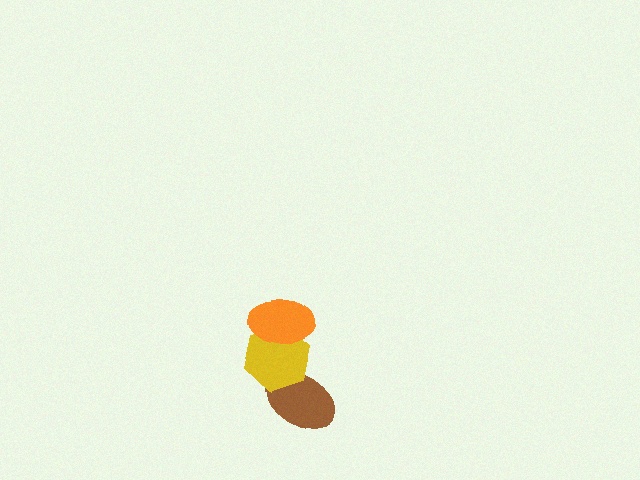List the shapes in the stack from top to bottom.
From top to bottom: the orange ellipse, the yellow hexagon, the brown ellipse.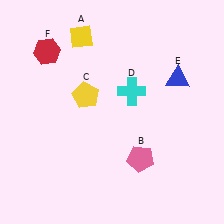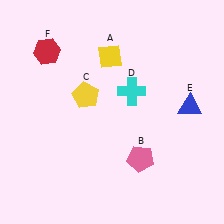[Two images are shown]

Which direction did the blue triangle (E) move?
The blue triangle (E) moved down.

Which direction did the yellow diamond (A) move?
The yellow diamond (A) moved right.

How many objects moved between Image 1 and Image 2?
2 objects moved between the two images.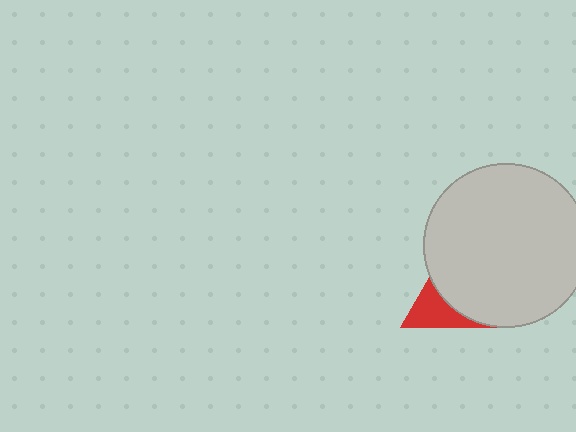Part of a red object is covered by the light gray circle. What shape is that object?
It is a triangle.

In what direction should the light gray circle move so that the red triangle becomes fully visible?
The light gray circle should move toward the upper-right. That is the shortest direction to clear the overlap and leave the red triangle fully visible.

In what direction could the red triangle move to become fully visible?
The red triangle could move toward the lower-left. That would shift it out from behind the light gray circle entirely.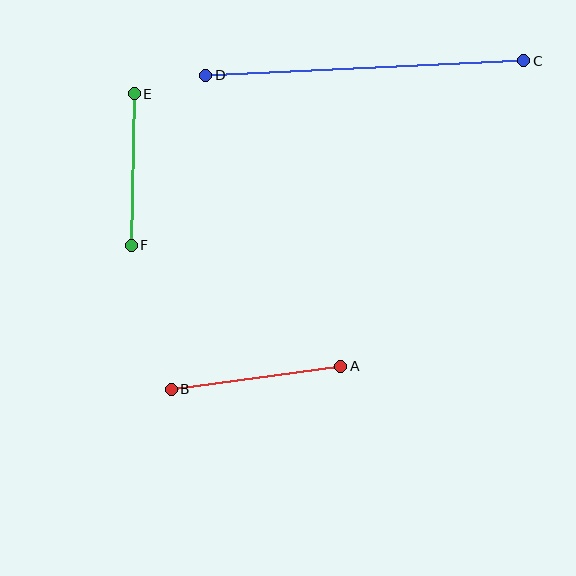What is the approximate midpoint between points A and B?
The midpoint is at approximately (256, 378) pixels.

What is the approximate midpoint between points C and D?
The midpoint is at approximately (365, 68) pixels.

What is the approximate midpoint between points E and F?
The midpoint is at approximately (133, 169) pixels.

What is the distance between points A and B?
The distance is approximately 171 pixels.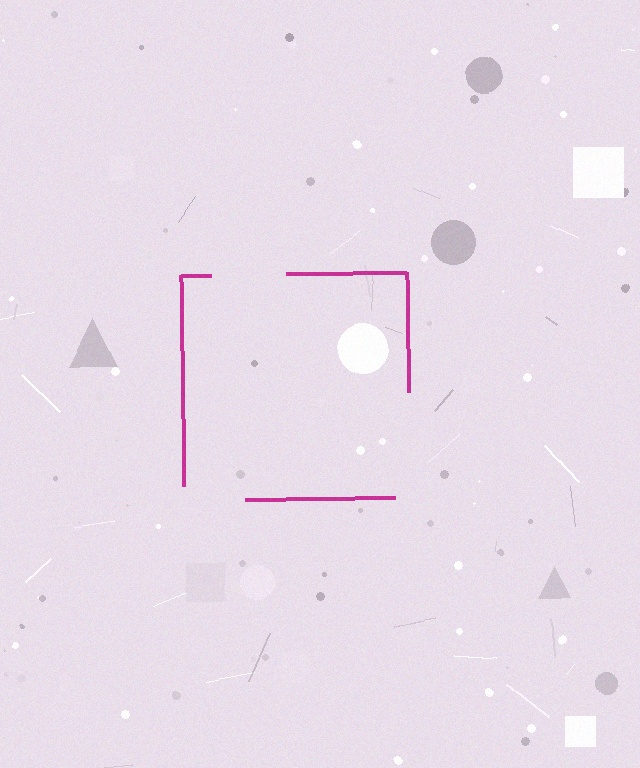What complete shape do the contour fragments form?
The contour fragments form a square.